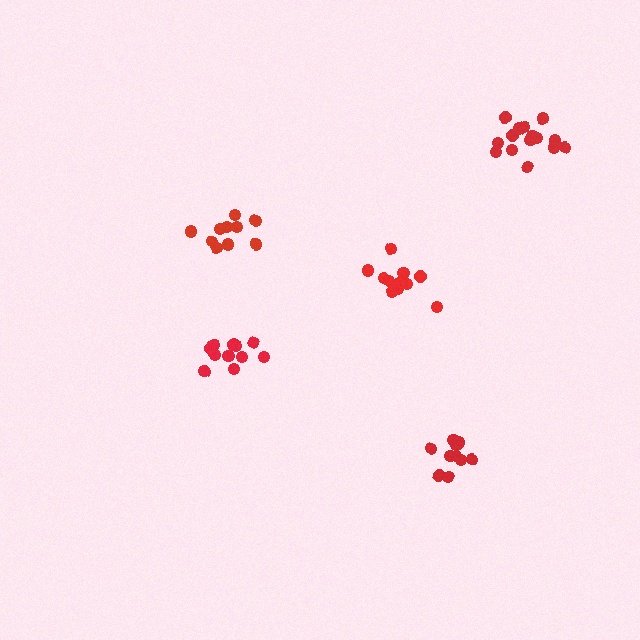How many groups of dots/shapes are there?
There are 5 groups.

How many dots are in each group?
Group 1: 11 dots, Group 2: 10 dots, Group 3: 15 dots, Group 4: 11 dots, Group 5: 10 dots (57 total).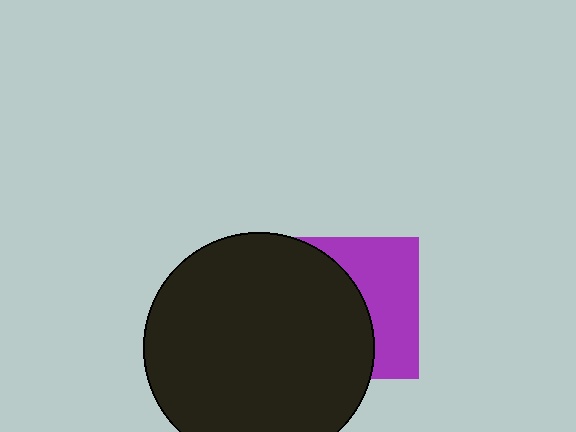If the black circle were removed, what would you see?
You would see the complete purple square.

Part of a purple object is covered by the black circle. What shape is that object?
It is a square.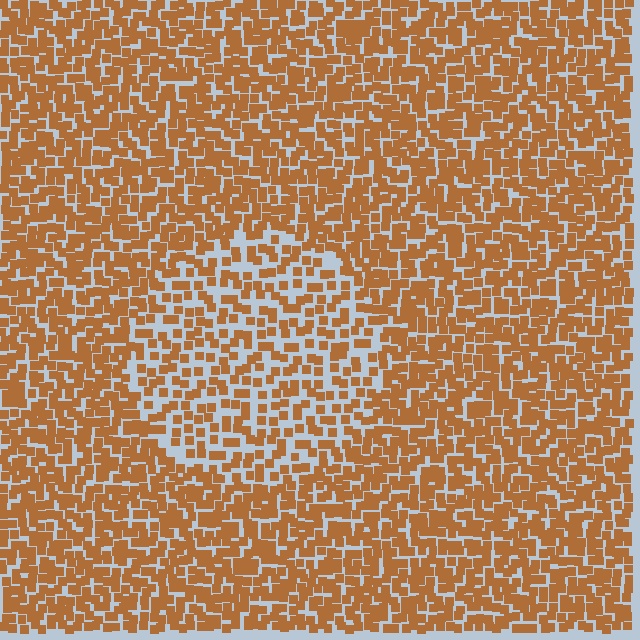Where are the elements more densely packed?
The elements are more densely packed outside the circle boundary.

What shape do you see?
I see a circle.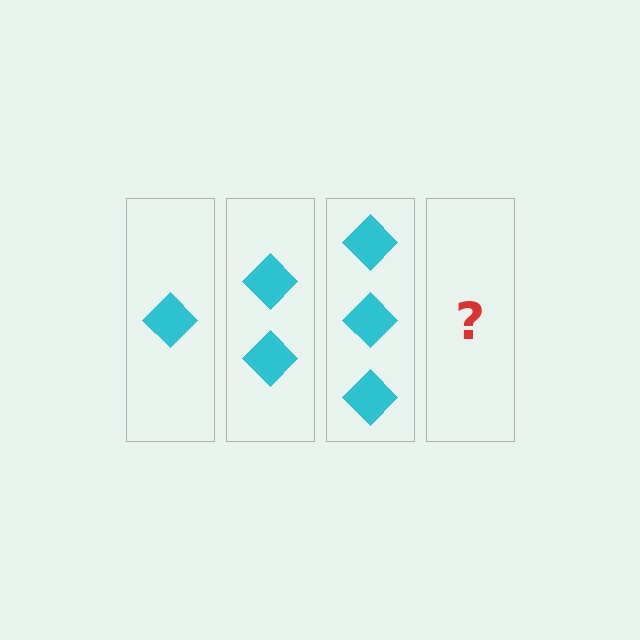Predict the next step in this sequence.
The next step is 4 diamonds.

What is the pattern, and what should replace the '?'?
The pattern is that each step adds one more diamond. The '?' should be 4 diamonds.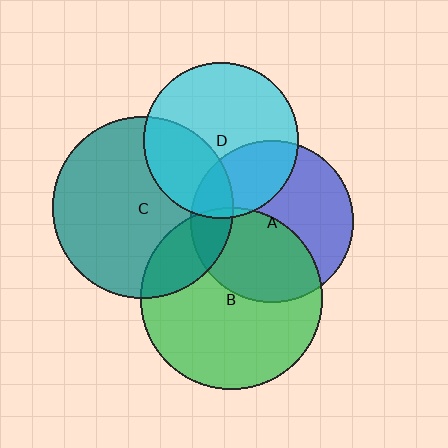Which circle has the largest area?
Circle B (green).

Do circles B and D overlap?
Yes.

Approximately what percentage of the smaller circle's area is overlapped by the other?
Approximately 5%.